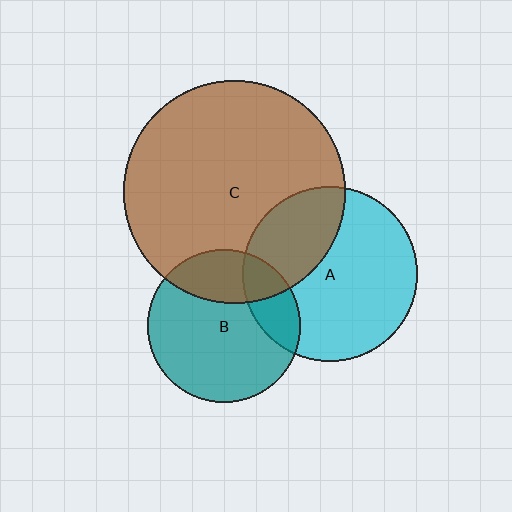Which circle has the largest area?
Circle C (brown).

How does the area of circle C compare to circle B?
Approximately 2.1 times.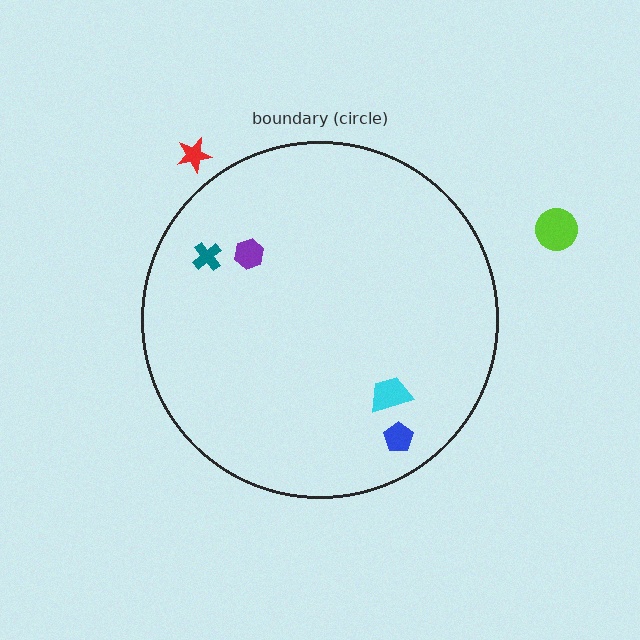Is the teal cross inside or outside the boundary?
Inside.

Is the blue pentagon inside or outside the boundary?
Inside.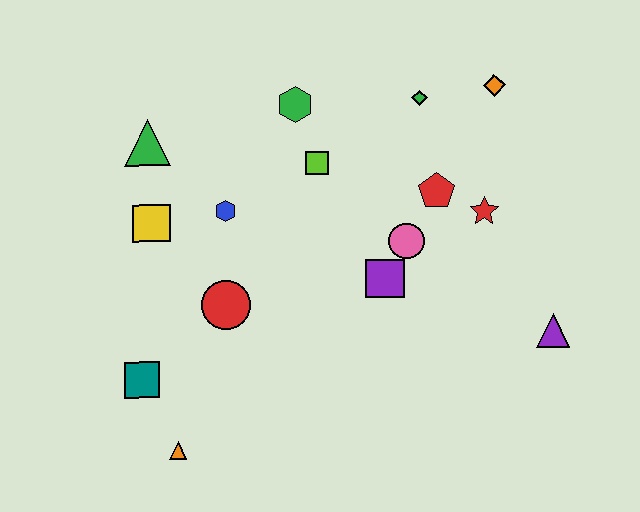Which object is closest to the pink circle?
The purple square is closest to the pink circle.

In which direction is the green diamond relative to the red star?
The green diamond is above the red star.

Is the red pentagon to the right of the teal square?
Yes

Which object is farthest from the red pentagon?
The orange triangle is farthest from the red pentagon.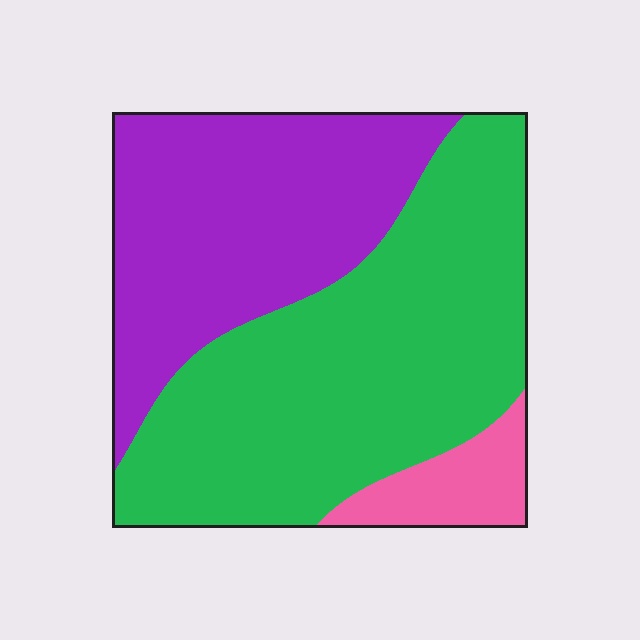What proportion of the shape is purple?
Purple takes up about three eighths (3/8) of the shape.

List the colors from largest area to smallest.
From largest to smallest: green, purple, pink.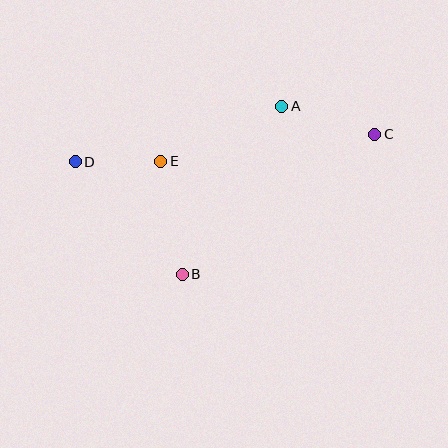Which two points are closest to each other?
Points D and E are closest to each other.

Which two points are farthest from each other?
Points C and D are farthest from each other.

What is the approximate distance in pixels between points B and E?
The distance between B and E is approximately 115 pixels.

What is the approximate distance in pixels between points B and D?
The distance between B and D is approximately 155 pixels.